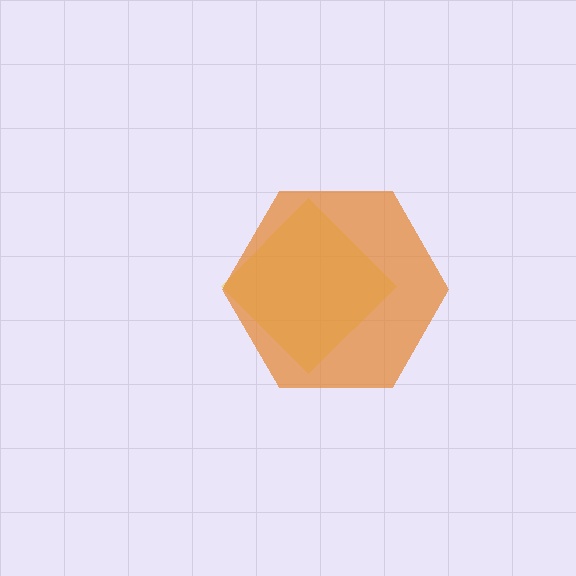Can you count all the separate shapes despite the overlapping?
Yes, there are 2 separate shapes.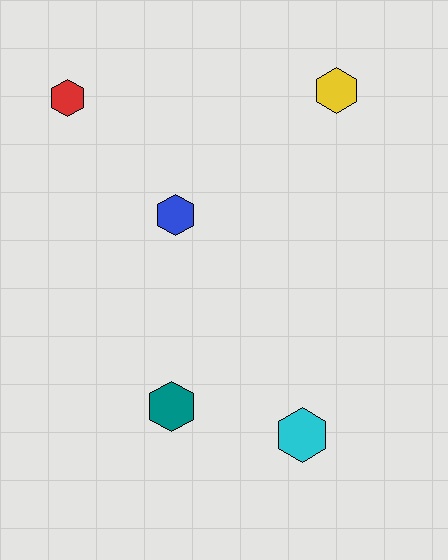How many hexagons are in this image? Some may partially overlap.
There are 5 hexagons.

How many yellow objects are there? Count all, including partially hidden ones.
There is 1 yellow object.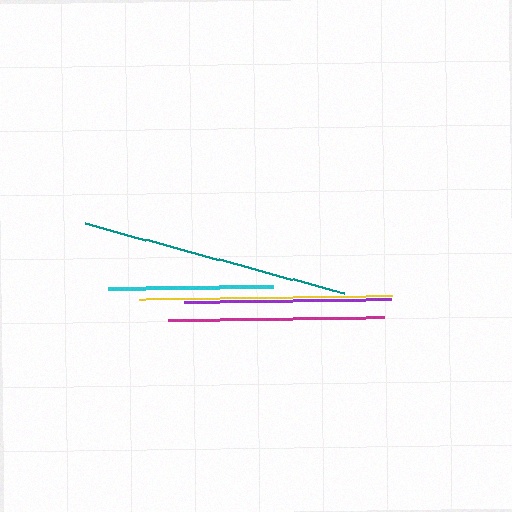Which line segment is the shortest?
The cyan line is the shortest at approximately 165 pixels.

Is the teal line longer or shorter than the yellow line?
The teal line is longer than the yellow line.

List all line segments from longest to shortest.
From longest to shortest: teal, yellow, magenta, purple, cyan.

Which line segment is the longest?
The teal line is the longest at approximately 268 pixels.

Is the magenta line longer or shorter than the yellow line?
The yellow line is longer than the magenta line.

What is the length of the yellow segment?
The yellow segment is approximately 253 pixels long.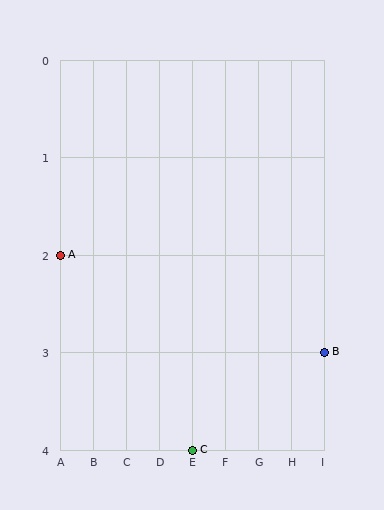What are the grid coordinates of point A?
Point A is at grid coordinates (A, 2).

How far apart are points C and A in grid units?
Points C and A are 4 columns and 2 rows apart (about 4.5 grid units diagonally).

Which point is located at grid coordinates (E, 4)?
Point C is at (E, 4).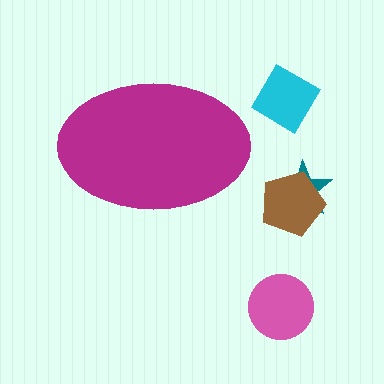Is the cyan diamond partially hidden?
No, the cyan diamond is fully visible.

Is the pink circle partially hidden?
No, the pink circle is fully visible.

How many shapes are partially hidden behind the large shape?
0 shapes are partially hidden.